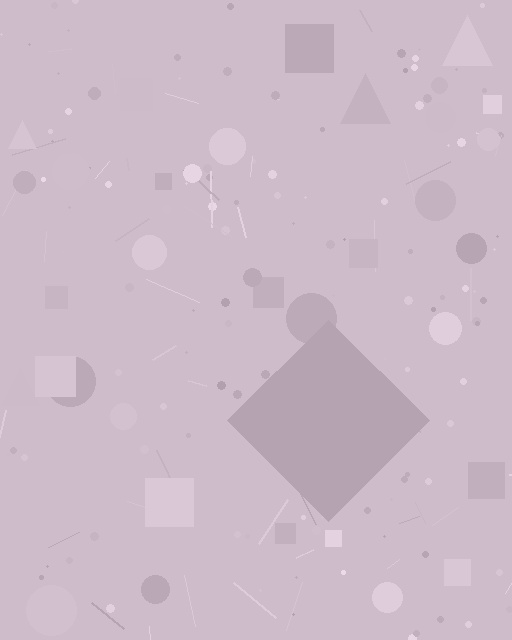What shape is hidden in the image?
A diamond is hidden in the image.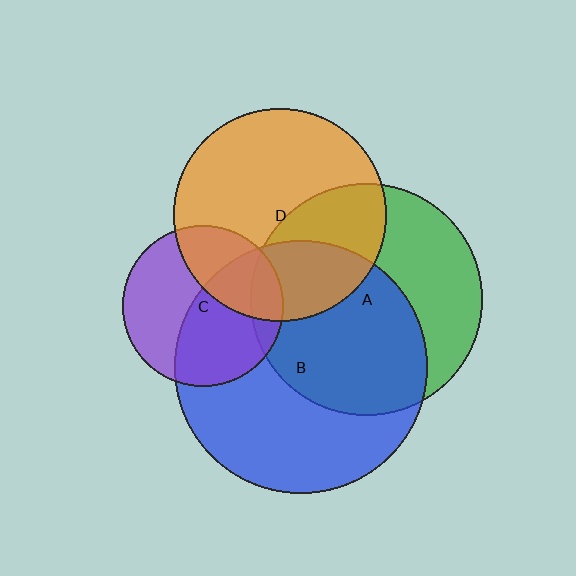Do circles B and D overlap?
Yes.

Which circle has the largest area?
Circle B (blue).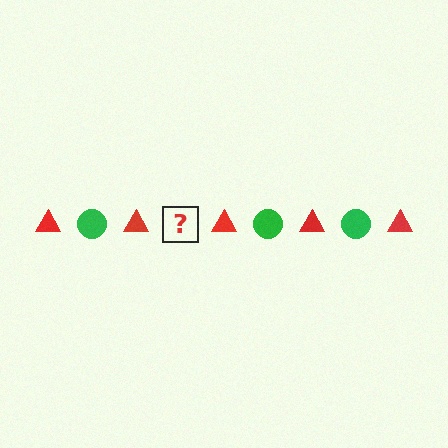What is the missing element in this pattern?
The missing element is a green circle.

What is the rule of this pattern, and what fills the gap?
The rule is that the pattern alternates between red triangle and green circle. The gap should be filled with a green circle.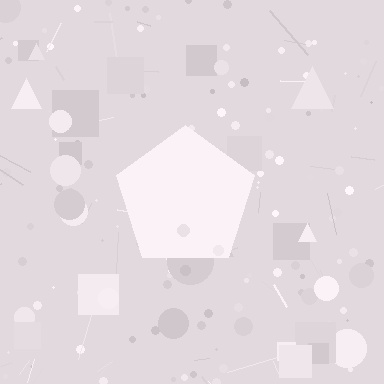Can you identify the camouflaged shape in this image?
The camouflaged shape is a pentagon.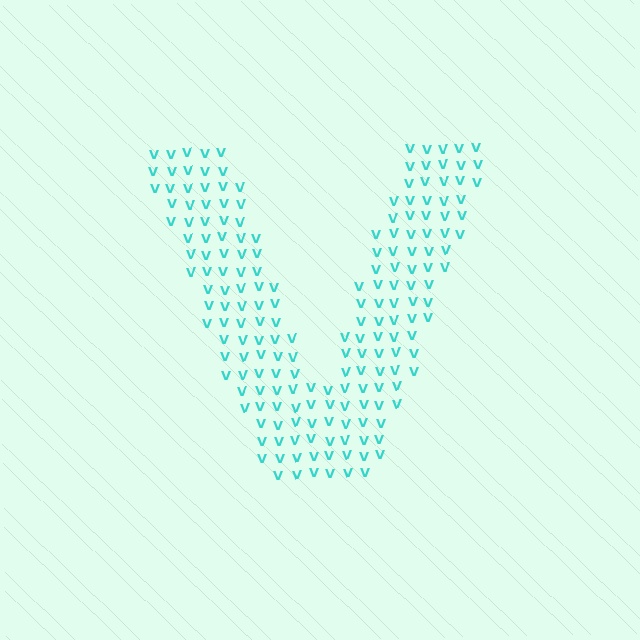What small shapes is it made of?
It is made of small letter V's.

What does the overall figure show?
The overall figure shows the letter V.